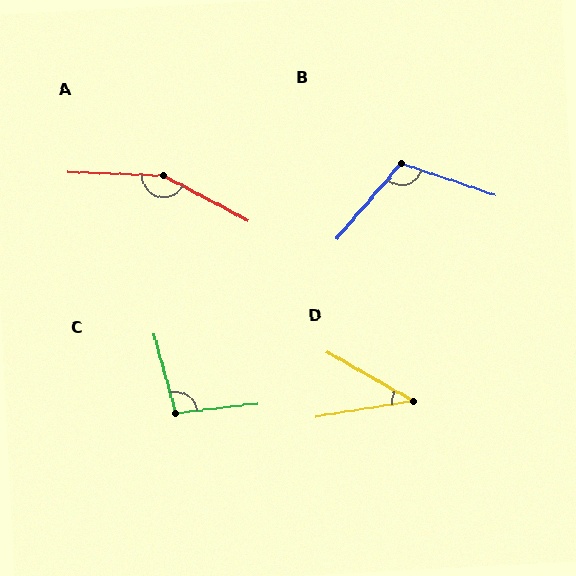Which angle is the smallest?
D, at approximately 39 degrees.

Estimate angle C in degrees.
Approximately 98 degrees.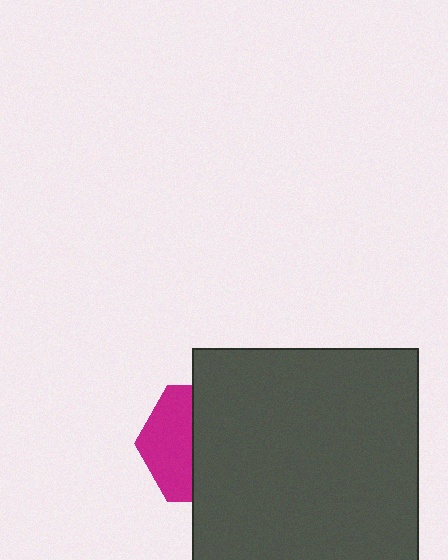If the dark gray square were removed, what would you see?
You would see the complete magenta hexagon.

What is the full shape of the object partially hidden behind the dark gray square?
The partially hidden object is a magenta hexagon.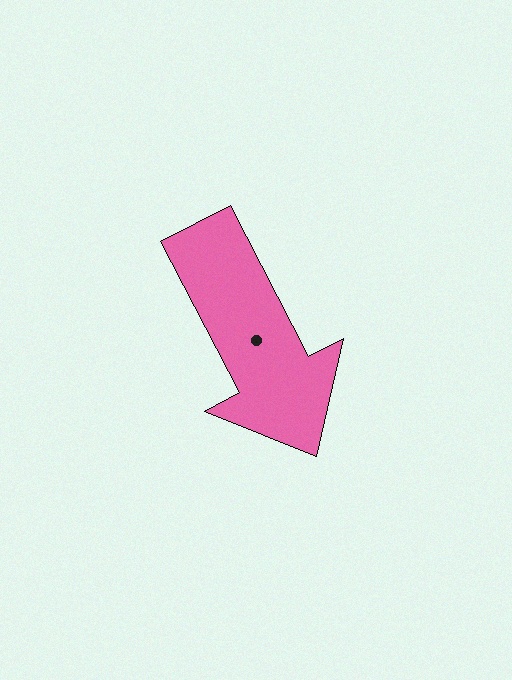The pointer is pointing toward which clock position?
Roughly 5 o'clock.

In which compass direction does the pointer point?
Southeast.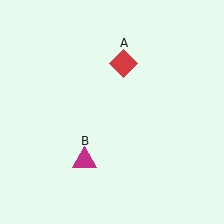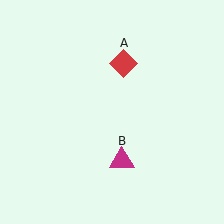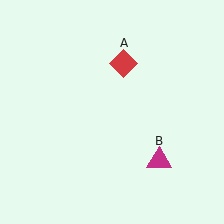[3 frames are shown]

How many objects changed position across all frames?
1 object changed position: magenta triangle (object B).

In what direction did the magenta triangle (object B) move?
The magenta triangle (object B) moved right.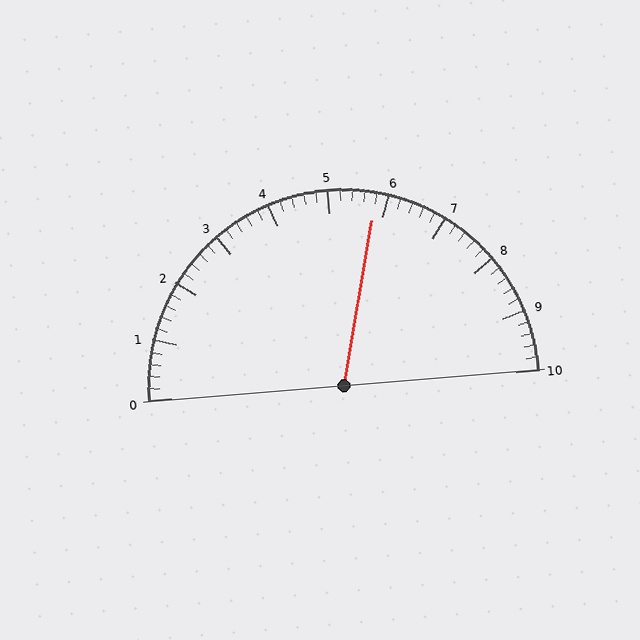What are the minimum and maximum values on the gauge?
The gauge ranges from 0 to 10.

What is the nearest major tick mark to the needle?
The nearest major tick mark is 6.